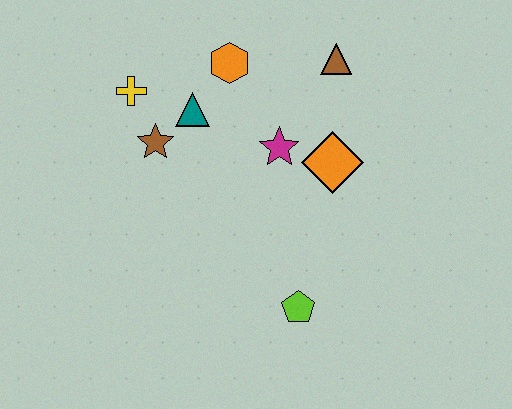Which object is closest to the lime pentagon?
The orange diamond is closest to the lime pentagon.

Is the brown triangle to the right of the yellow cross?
Yes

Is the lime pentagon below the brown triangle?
Yes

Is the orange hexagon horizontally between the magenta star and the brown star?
Yes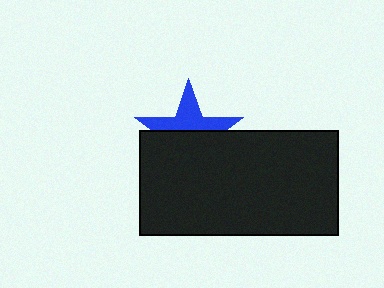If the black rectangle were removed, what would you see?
You would see the complete blue star.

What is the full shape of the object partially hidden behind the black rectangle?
The partially hidden object is a blue star.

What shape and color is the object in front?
The object in front is a black rectangle.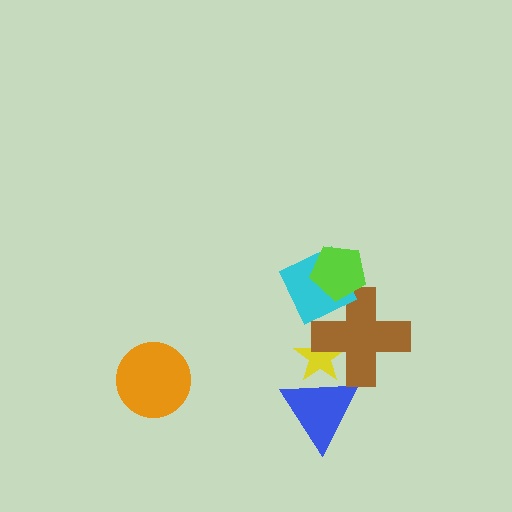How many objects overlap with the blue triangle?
2 objects overlap with the blue triangle.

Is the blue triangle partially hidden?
Yes, it is partially covered by another shape.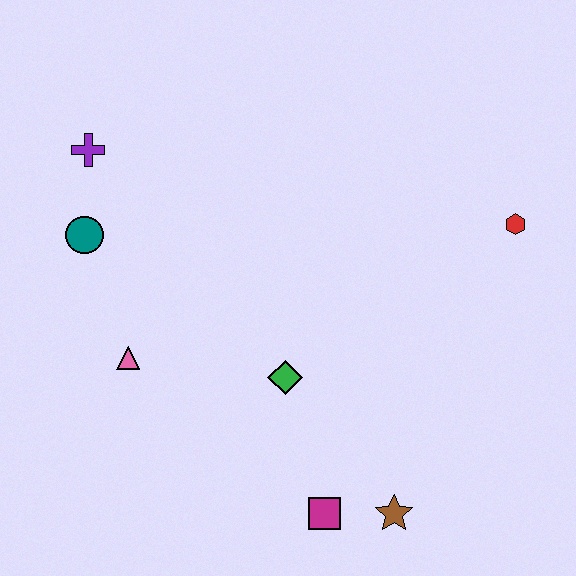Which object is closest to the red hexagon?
The green diamond is closest to the red hexagon.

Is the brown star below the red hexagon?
Yes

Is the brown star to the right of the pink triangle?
Yes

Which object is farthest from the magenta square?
The purple cross is farthest from the magenta square.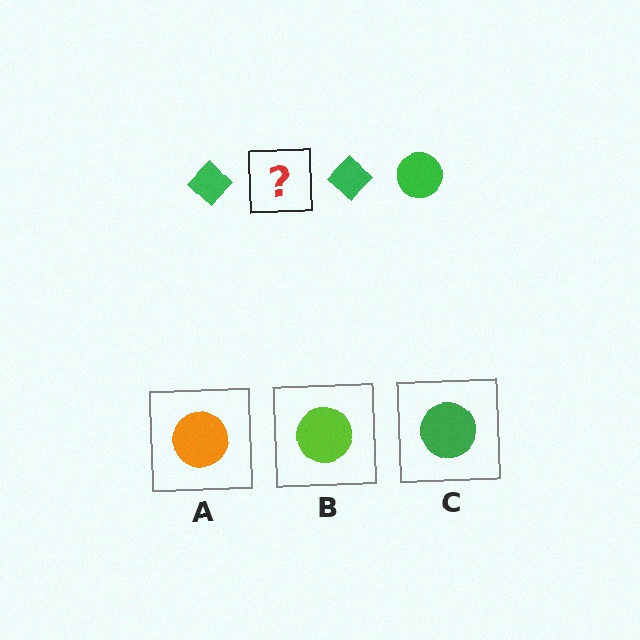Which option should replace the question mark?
Option C.